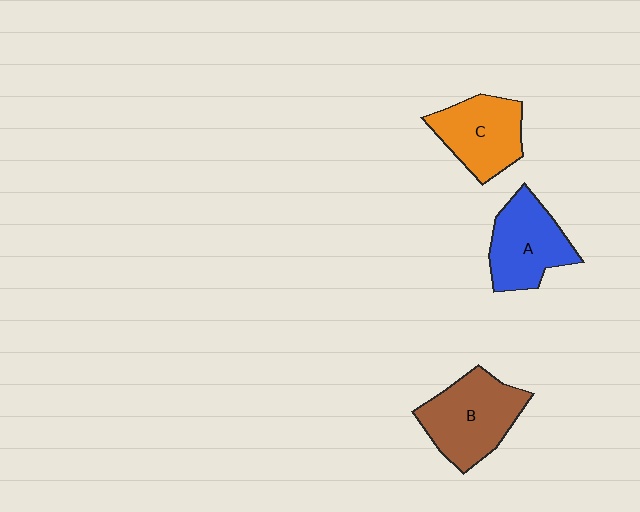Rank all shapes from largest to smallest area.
From largest to smallest: B (brown), A (blue), C (orange).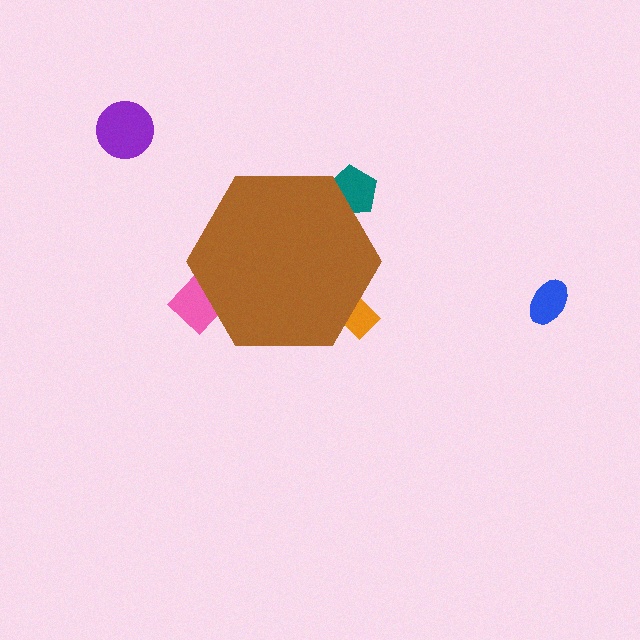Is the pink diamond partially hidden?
Yes, the pink diamond is partially hidden behind the brown hexagon.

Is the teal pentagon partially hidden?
Yes, the teal pentagon is partially hidden behind the brown hexagon.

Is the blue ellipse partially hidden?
No, the blue ellipse is fully visible.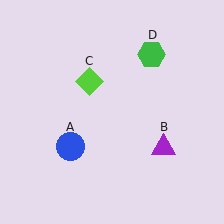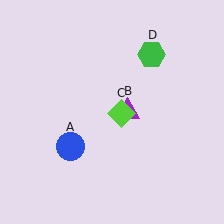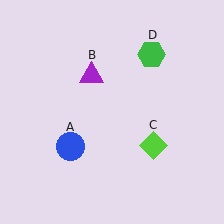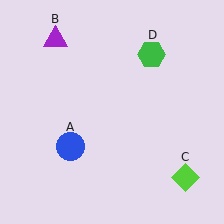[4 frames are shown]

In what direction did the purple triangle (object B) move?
The purple triangle (object B) moved up and to the left.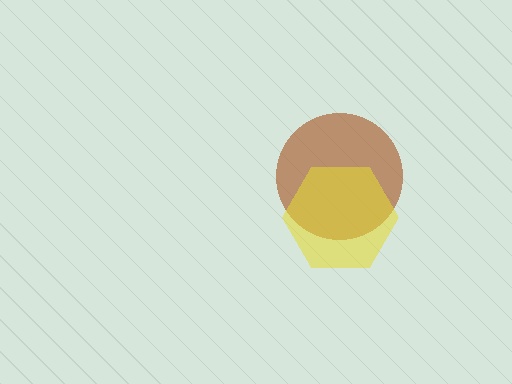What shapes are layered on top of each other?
The layered shapes are: a brown circle, a yellow hexagon.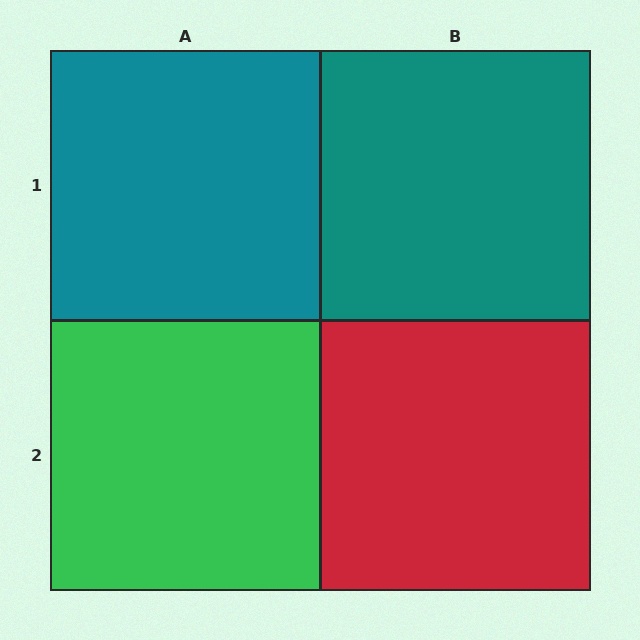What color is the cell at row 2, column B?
Red.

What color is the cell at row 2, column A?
Green.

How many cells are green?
1 cell is green.